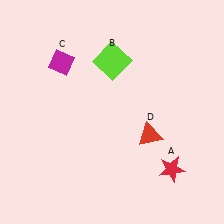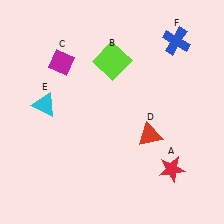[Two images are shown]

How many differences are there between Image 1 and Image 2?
There are 2 differences between the two images.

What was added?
A cyan triangle (E), a blue cross (F) were added in Image 2.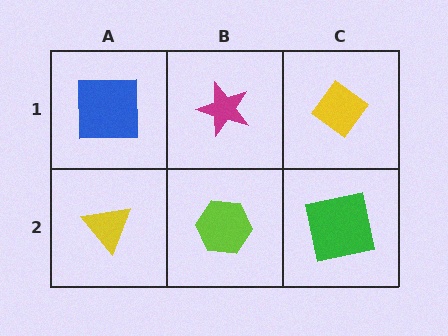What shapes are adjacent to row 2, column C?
A yellow diamond (row 1, column C), a lime hexagon (row 2, column B).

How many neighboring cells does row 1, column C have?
2.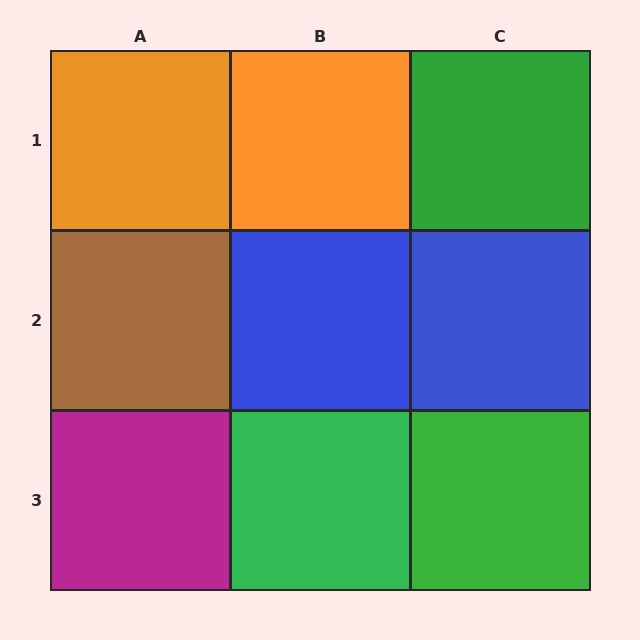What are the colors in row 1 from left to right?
Orange, orange, green.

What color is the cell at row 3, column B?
Green.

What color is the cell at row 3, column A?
Magenta.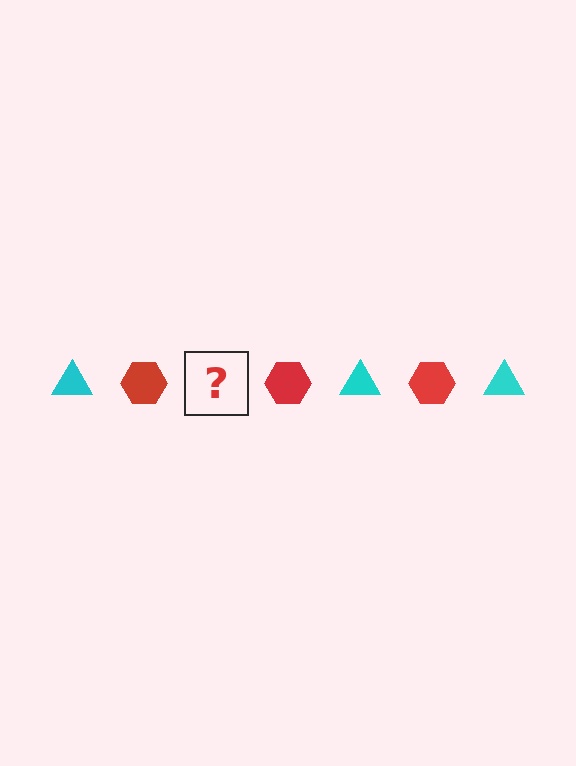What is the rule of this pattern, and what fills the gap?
The rule is that the pattern alternates between cyan triangle and red hexagon. The gap should be filled with a cyan triangle.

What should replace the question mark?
The question mark should be replaced with a cyan triangle.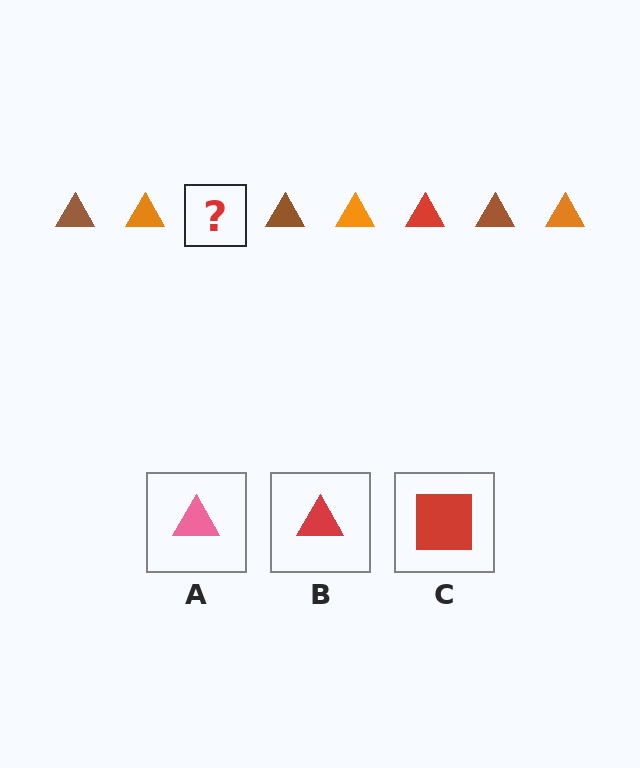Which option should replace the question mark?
Option B.